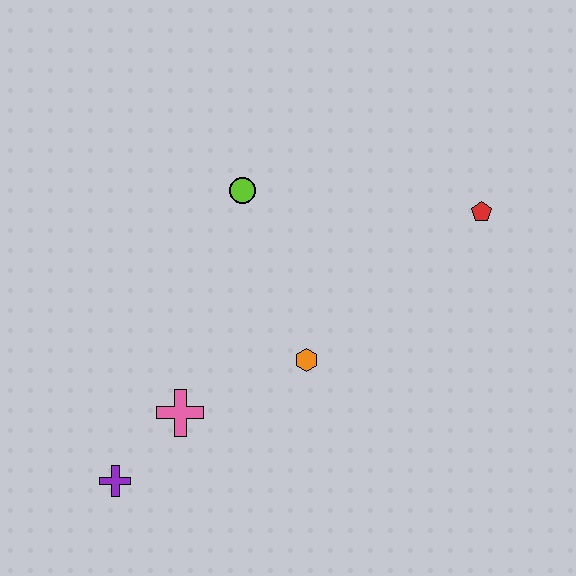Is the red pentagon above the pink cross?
Yes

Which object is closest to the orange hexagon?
The pink cross is closest to the orange hexagon.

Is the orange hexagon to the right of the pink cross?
Yes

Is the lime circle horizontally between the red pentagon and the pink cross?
Yes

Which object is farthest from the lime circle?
The purple cross is farthest from the lime circle.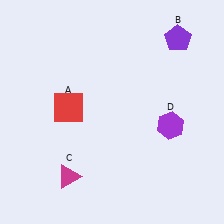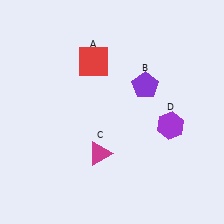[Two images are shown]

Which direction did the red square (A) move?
The red square (A) moved up.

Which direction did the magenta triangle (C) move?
The magenta triangle (C) moved right.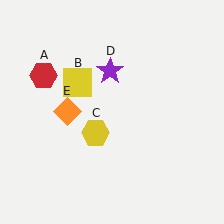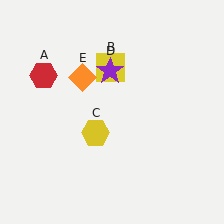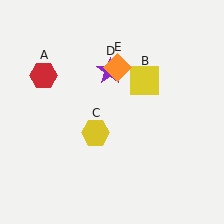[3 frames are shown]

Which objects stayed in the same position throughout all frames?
Red hexagon (object A) and yellow hexagon (object C) and purple star (object D) remained stationary.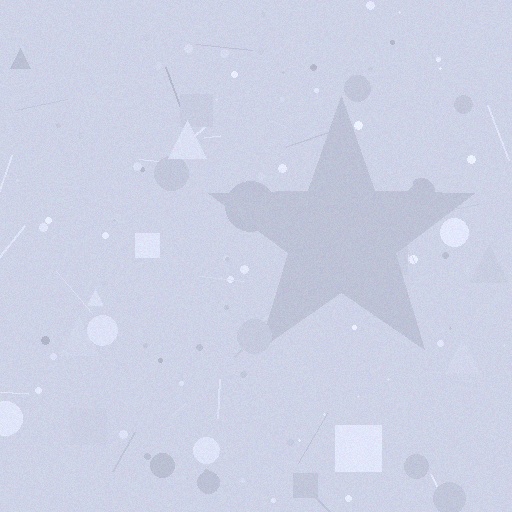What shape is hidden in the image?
A star is hidden in the image.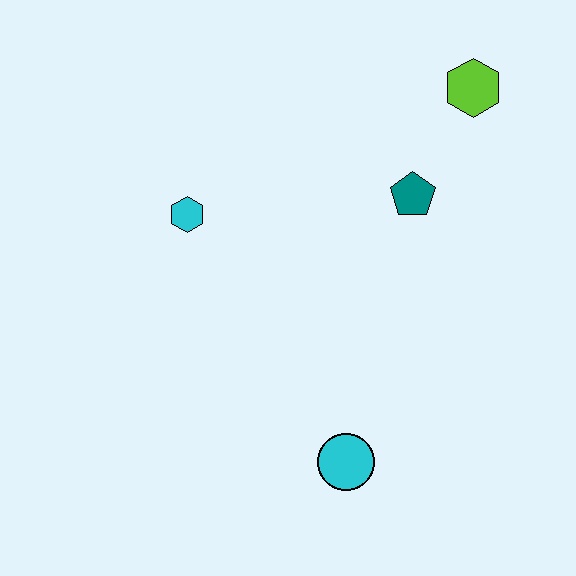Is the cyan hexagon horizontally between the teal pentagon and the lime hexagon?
No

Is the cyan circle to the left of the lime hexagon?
Yes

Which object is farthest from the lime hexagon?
The cyan circle is farthest from the lime hexagon.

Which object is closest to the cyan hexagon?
The teal pentagon is closest to the cyan hexagon.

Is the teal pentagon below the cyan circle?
No